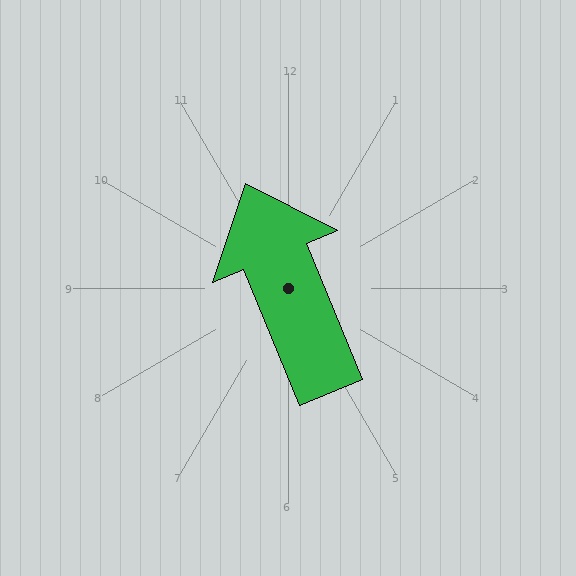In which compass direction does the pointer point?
North.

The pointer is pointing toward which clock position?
Roughly 11 o'clock.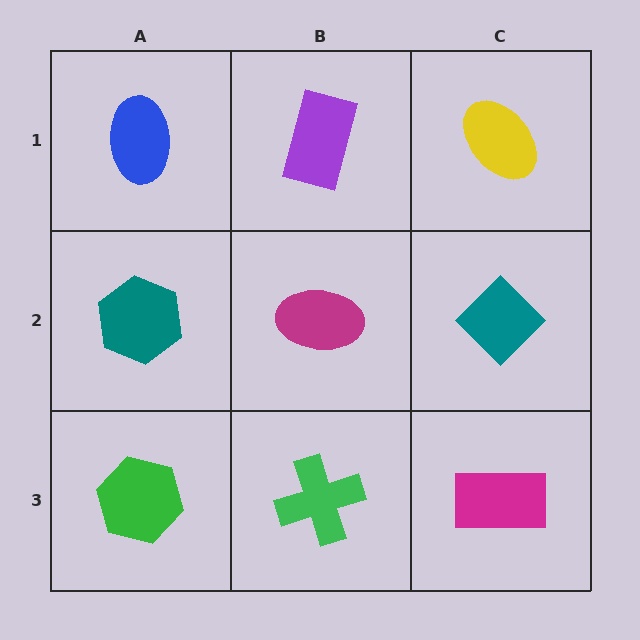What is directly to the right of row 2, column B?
A teal diamond.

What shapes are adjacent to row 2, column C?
A yellow ellipse (row 1, column C), a magenta rectangle (row 3, column C), a magenta ellipse (row 2, column B).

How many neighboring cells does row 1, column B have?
3.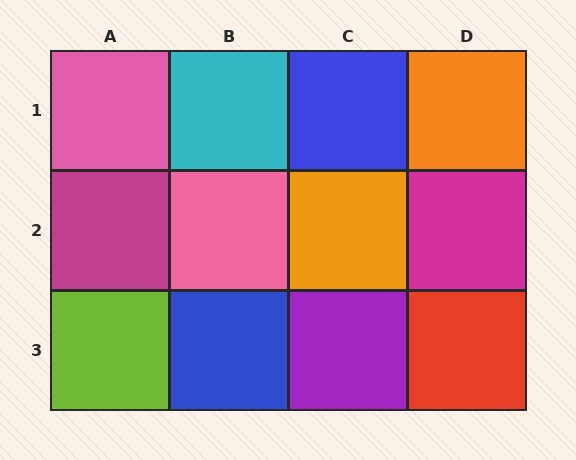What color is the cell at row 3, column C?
Purple.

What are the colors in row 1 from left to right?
Pink, cyan, blue, orange.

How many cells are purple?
1 cell is purple.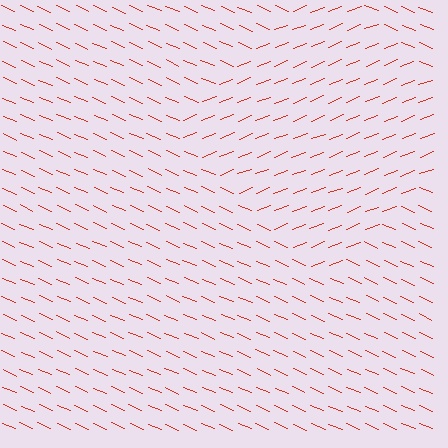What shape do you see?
I see a diamond.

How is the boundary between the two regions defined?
The boundary is defined purely by a change in line orientation (approximately 45 degrees difference). All lines are the same color and thickness.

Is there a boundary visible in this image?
Yes, there is a texture boundary formed by a change in line orientation.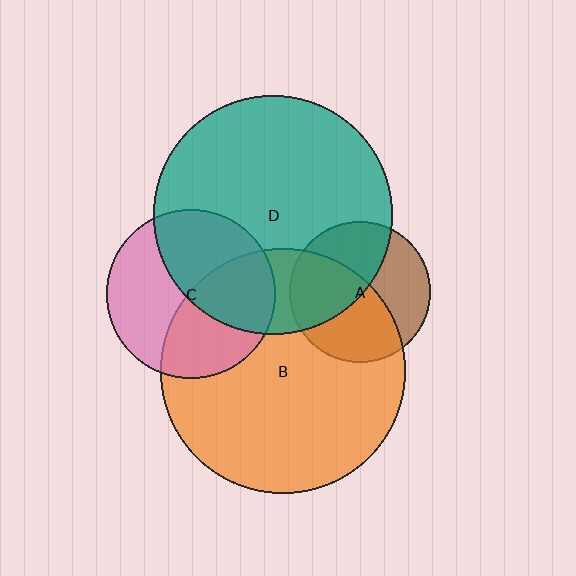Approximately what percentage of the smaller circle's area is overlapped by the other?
Approximately 45%.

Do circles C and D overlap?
Yes.